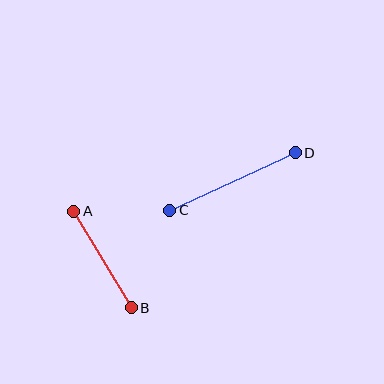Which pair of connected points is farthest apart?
Points C and D are farthest apart.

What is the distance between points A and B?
The distance is approximately 112 pixels.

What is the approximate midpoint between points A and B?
The midpoint is at approximately (102, 260) pixels.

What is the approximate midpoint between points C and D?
The midpoint is at approximately (232, 181) pixels.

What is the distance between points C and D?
The distance is approximately 138 pixels.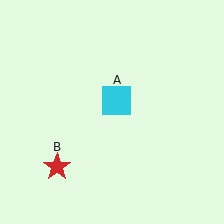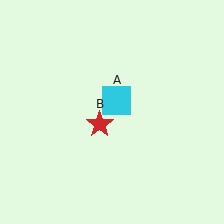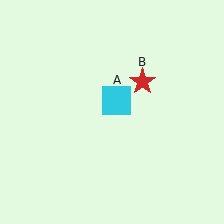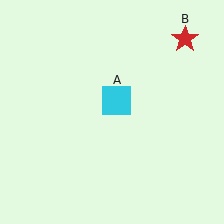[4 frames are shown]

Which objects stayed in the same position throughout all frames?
Cyan square (object A) remained stationary.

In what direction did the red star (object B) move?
The red star (object B) moved up and to the right.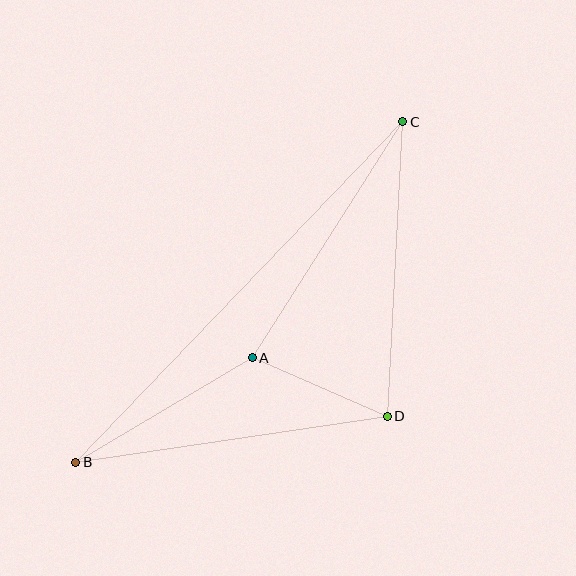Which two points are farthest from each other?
Points B and C are farthest from each other.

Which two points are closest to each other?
Points A and D are closest to each other.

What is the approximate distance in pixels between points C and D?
The distance between C and D is approximately 295 pixels.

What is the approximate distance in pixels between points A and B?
The distance between A and B is approximately 205 pixels.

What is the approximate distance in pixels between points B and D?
The distance between B and D is approximately 315 pixels.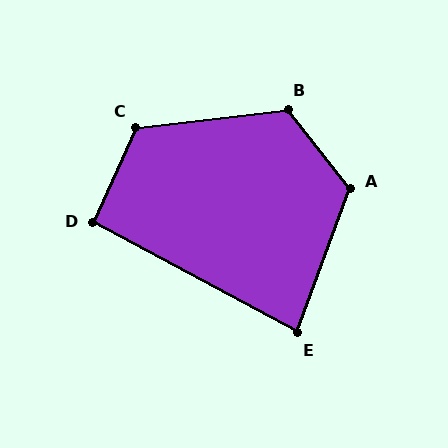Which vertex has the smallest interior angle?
E, at approximately 82 degrees.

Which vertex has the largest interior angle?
A, at approximately 122 degrees.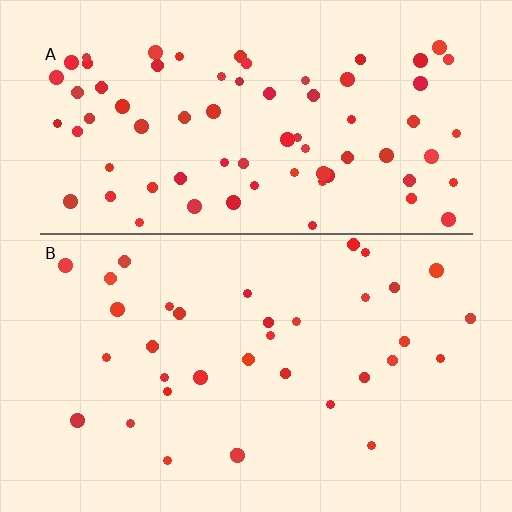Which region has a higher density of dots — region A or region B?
A (the top).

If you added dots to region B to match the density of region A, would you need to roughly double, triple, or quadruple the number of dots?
Approximately double.